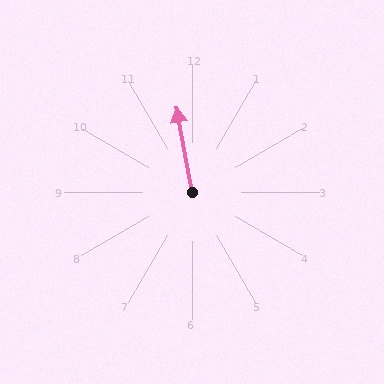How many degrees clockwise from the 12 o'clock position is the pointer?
Approximately 350 degrees.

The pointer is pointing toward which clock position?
Roughly 12 o'clock.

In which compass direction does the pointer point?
North.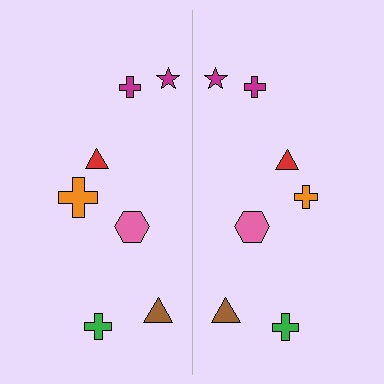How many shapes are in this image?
There are 14 shapes in this image.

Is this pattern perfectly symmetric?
No, the pattern is not perfectly symmetric. The orange cross on the right side has a different size than its mirror counterpart.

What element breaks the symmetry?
The orange cross on the right side has a different size than its mirror counterpart.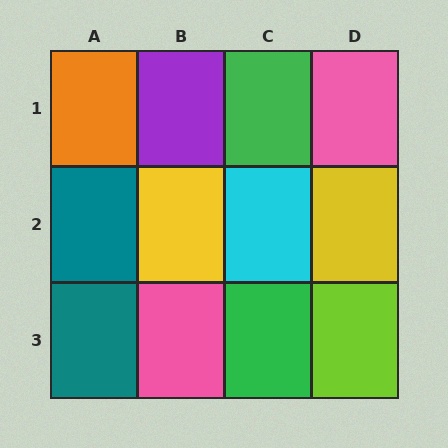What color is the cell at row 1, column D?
Pink.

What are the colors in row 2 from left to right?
Teal, yellow, cyan, yellow.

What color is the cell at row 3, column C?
Green.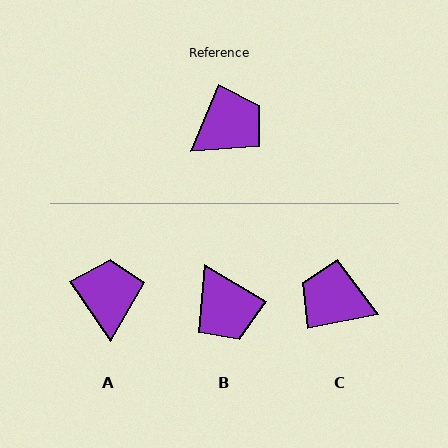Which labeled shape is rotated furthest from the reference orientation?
C, about 123 degrees away.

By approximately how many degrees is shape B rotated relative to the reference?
Approximately 99 degrees clockwise.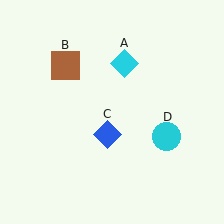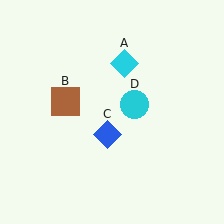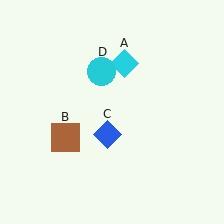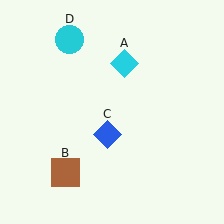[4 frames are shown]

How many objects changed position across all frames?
2 objects changed position: brown square (object B), cyan circle (object D).